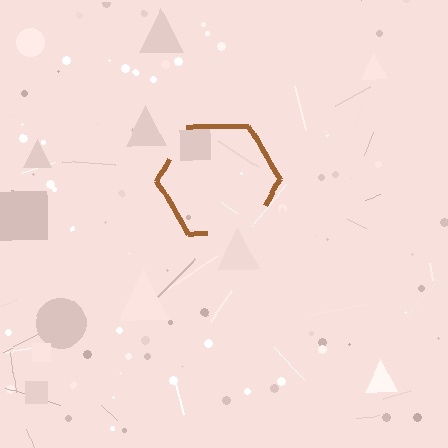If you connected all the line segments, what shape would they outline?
They would outline a hexagon.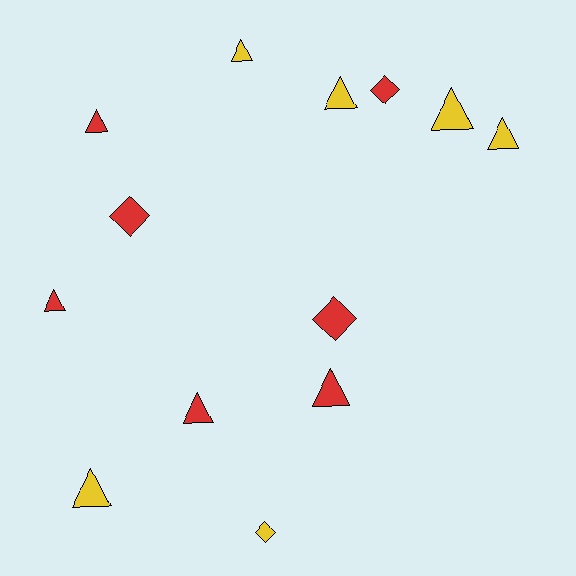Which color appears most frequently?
Red, with 7 objects.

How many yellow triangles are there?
There are 5 yellow triangles.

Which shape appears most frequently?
Triangle, with 9 objects.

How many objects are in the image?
There are 13 objects.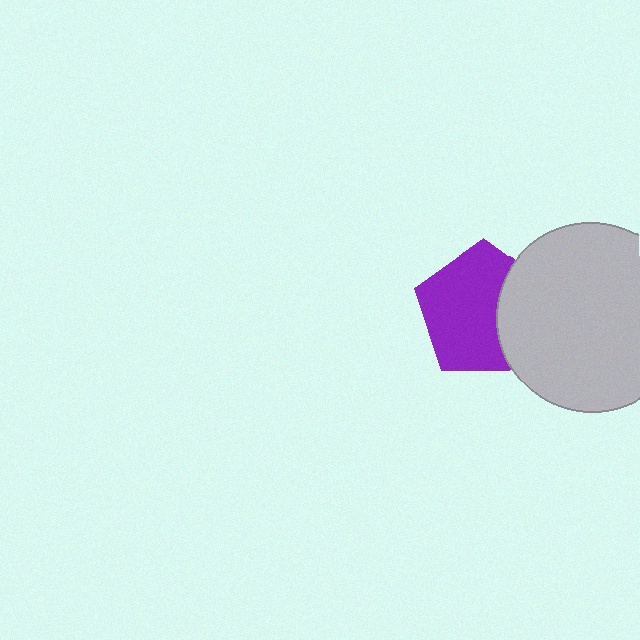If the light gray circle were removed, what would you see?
You would see the complete purple pentagon.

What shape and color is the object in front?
The object in front is a light gray circle.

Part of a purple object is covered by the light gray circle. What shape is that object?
It is a pentagon.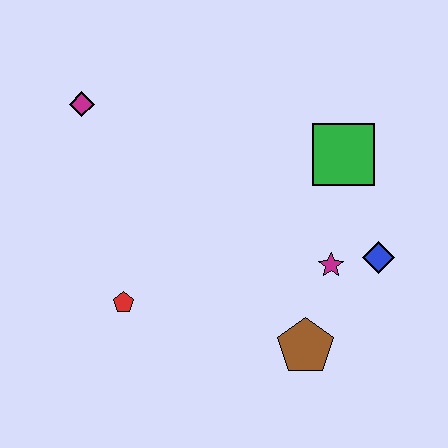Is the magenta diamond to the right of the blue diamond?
No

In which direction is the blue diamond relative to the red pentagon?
The blue diamond is to the right of the red pentagon.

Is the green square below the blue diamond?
No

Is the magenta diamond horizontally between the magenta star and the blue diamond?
No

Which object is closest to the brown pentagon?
The magenta star is closest to the brown pentagon.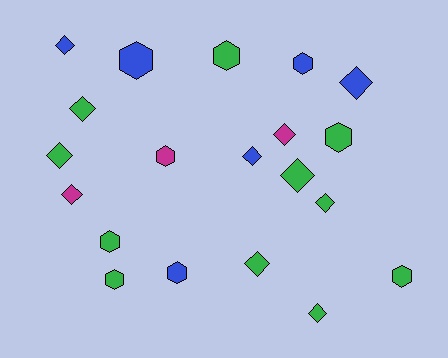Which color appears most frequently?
Green, with 11 objects.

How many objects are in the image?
There are 20 objects.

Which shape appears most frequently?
Diamond, with 11 objects.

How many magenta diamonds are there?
There are 2 magenta diamonds.